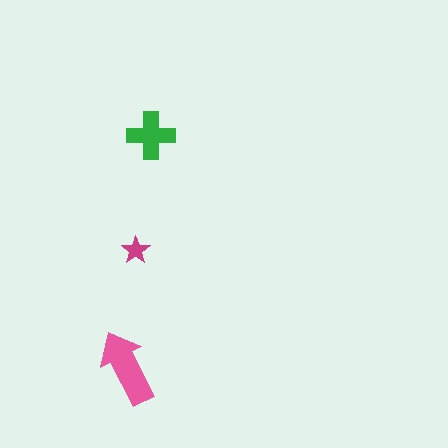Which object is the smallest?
The magenta star.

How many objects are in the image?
There are 3 objects in the image.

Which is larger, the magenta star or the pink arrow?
The pink arrow.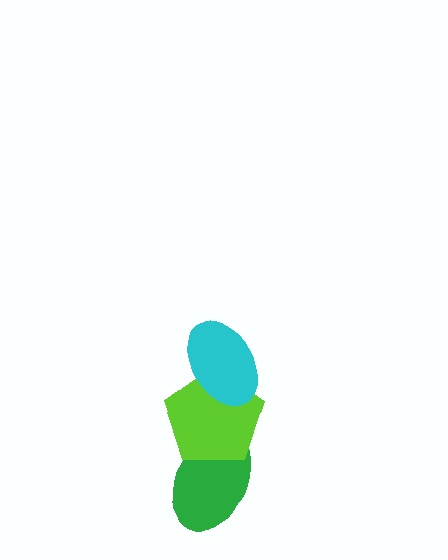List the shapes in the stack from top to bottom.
From top to bottom: the cyan ellipse, the lime pentagon, the green ellipse.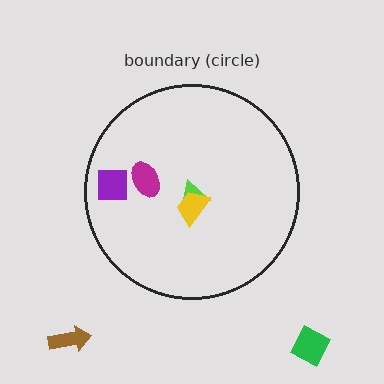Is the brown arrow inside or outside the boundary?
Outside.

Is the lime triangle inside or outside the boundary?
Inside.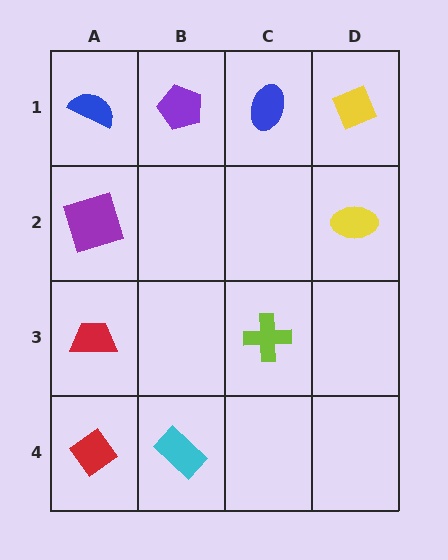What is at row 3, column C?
A lime cross.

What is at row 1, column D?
A yellow diamond.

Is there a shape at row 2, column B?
No, that cell is empty.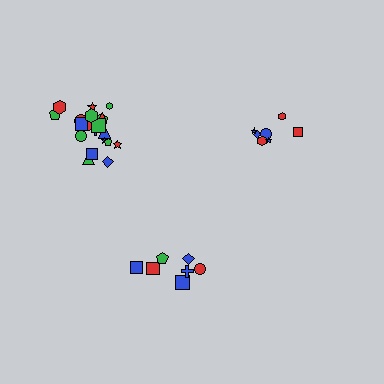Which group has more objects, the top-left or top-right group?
The top-left group.